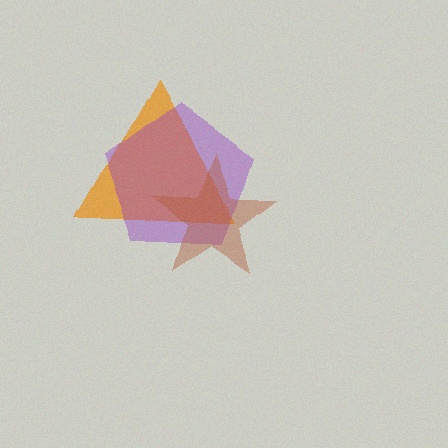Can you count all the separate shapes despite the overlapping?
Yes, there are 3 separate shapes.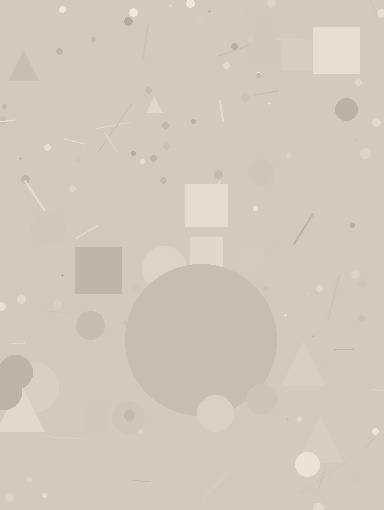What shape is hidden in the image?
A circle is hidden in the image.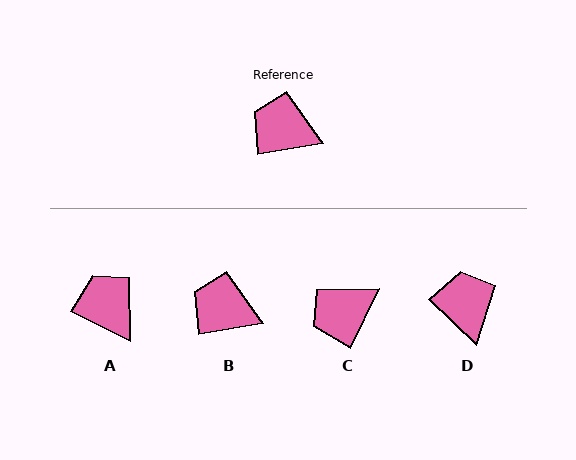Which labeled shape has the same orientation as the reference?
B.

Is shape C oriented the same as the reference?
No, it is off by about 55 degrees.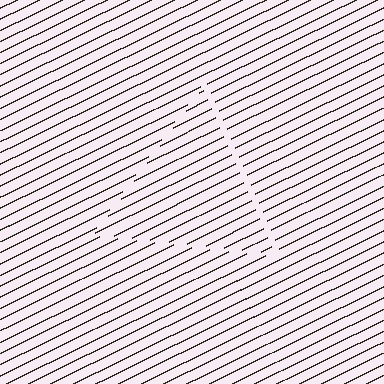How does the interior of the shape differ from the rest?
The interior of the shape contains the same grating, shifted by half a period — the contour is defined by the phase discontinuity where line-ends from the inner and outer gratings abut.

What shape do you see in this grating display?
An illusory triangle. The interior of the shape contains the same grating, shifted by half a period — the contour is defined by the phase discontinuity where line-ends from the inner and outer gratings abut.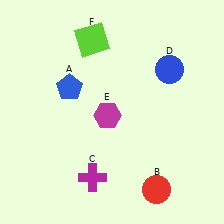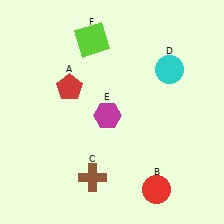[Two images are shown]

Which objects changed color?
A changed from blue to red. C changed from magenta to brown. D changed from blue to cyan.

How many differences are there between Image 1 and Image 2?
There are 3 differences between the two images.